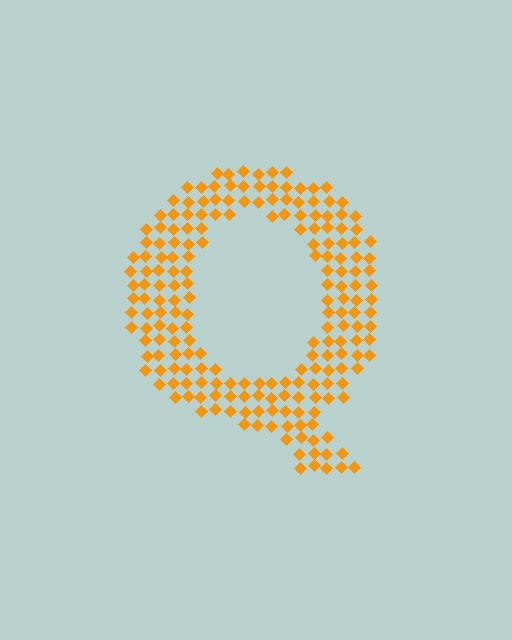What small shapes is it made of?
It is made of small diamonds.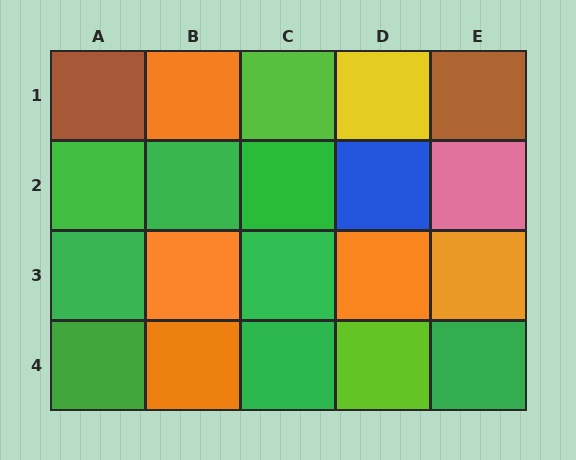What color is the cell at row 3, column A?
Green.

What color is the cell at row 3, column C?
Green.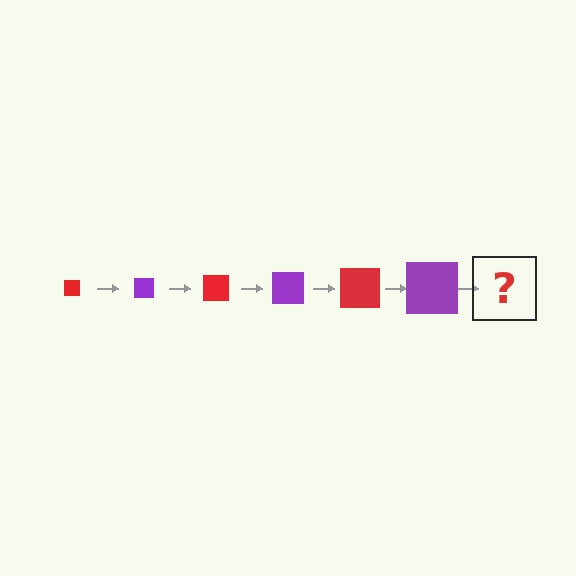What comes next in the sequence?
The next element should be a red square, larger than the previous one.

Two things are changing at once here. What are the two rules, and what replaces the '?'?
The two rules are that the square grows larger each step and the color cycles through red and purple. The '?' should be a red square, larger than the previous one.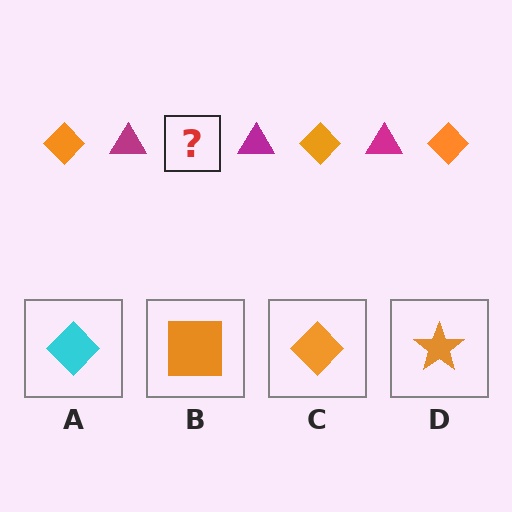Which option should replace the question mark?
Option C.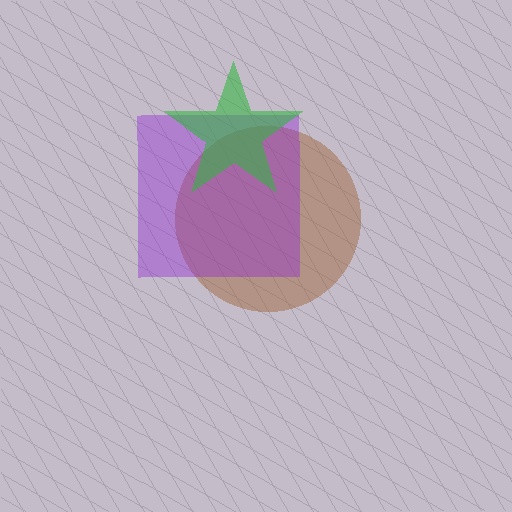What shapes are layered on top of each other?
The layered shapes are: a brown circle, a purple square, a green star.